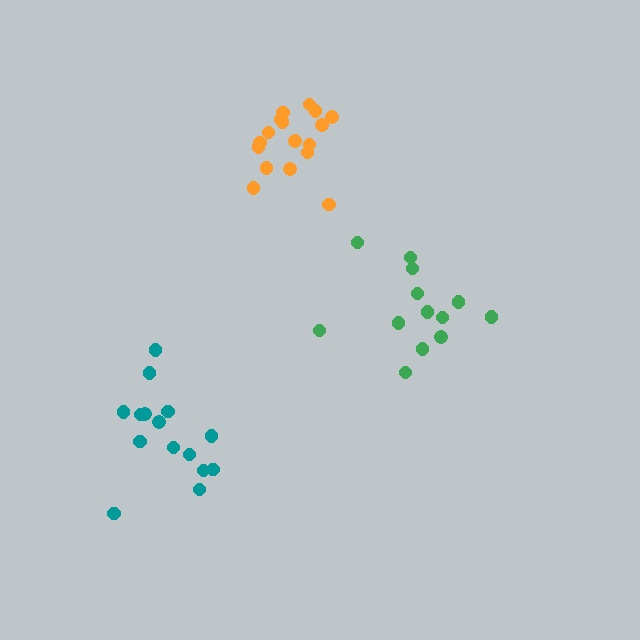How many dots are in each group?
Group 1: 17 dots, Group 2: 13 dots, Group 3: 15 dots (45 total).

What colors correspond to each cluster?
The clusters are colored: orange, green, teal.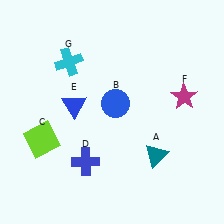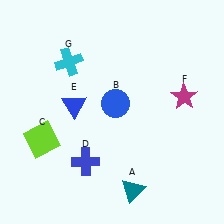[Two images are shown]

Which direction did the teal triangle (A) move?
The teal triangle (A) moved down.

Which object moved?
The teal triangle (A) moved down.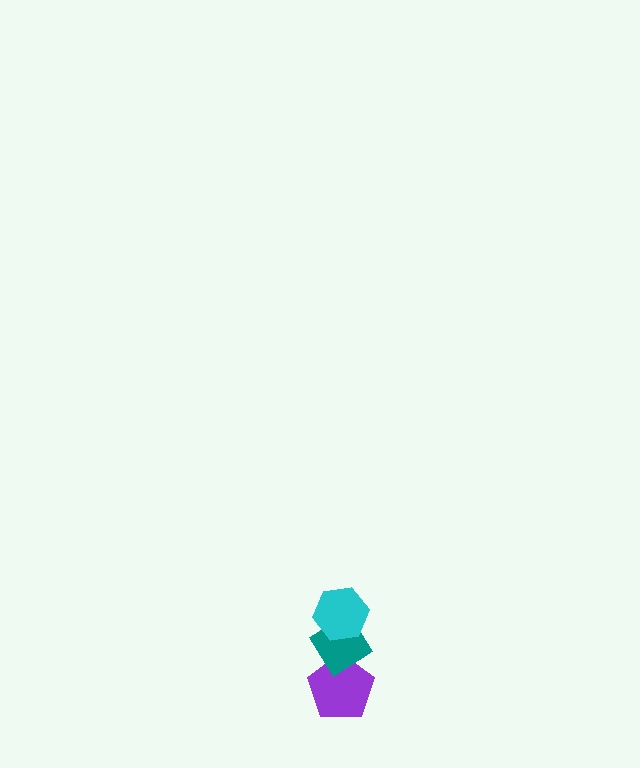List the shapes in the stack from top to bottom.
From top to bottom: the cyan hexagon, the teal diamond, the purple pentagon.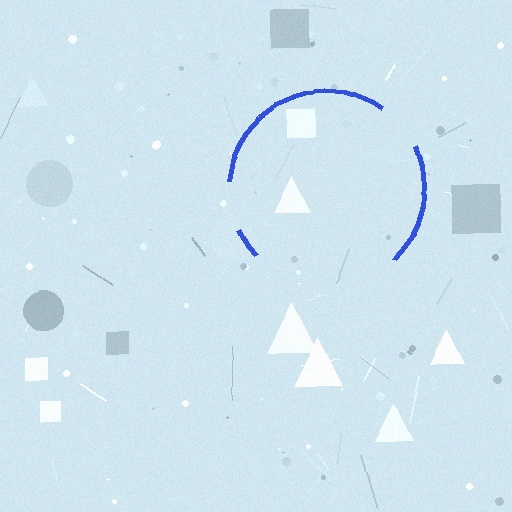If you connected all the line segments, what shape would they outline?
They would outline a circle.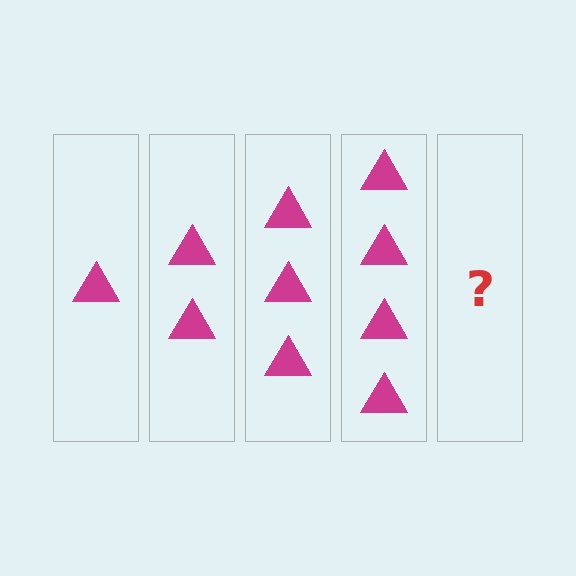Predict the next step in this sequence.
The next step is 5 triangles.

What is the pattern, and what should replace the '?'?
The pattern is that each step adds one more triangle. The '?' should be 5 triangles.